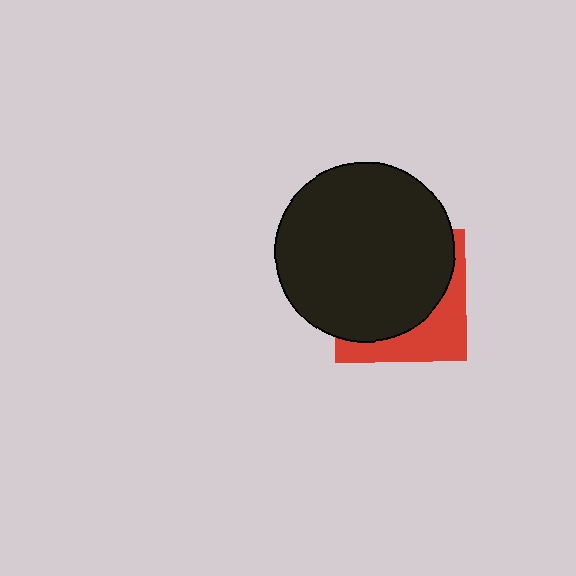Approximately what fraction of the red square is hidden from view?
Roughly 68% of the red square is hidden behind the black circle.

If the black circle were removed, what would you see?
You would see the complete red square.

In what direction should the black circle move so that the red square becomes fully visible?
The black circle should move toward the upper-left. That is the shortest direction to clear the overlap and leave the red square fully visible.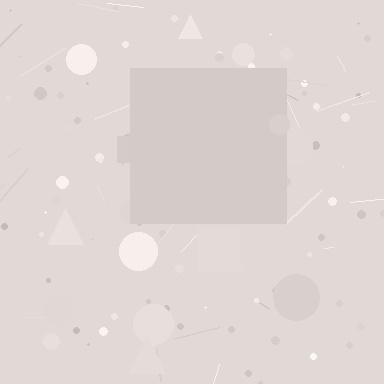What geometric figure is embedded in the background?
A square is embedded in the background.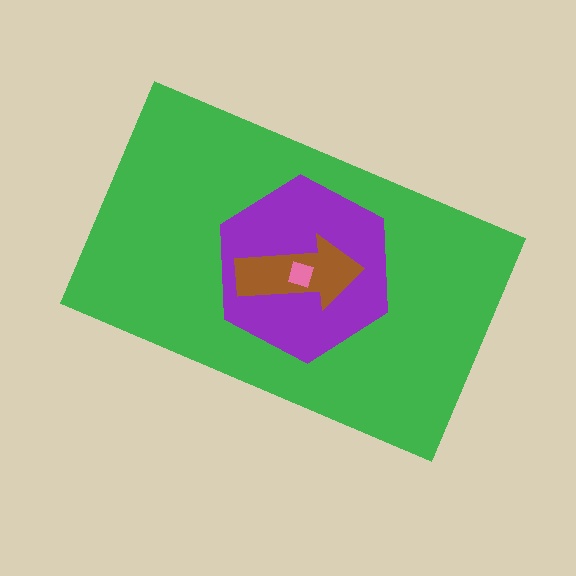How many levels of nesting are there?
4.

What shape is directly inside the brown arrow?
The pink diamond.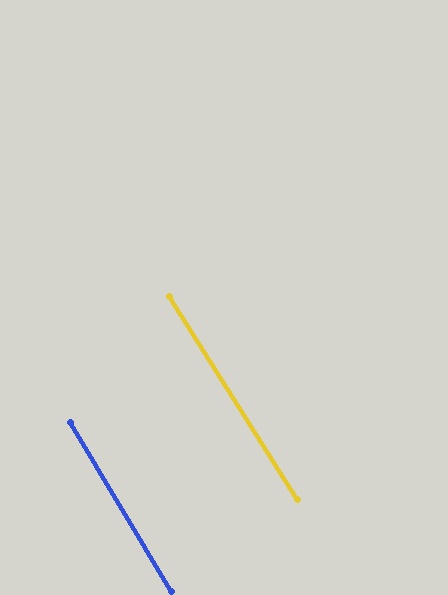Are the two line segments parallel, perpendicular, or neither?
Parallel — their directions differ by only 1.6°.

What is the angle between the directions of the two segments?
Approximately 2 degrees.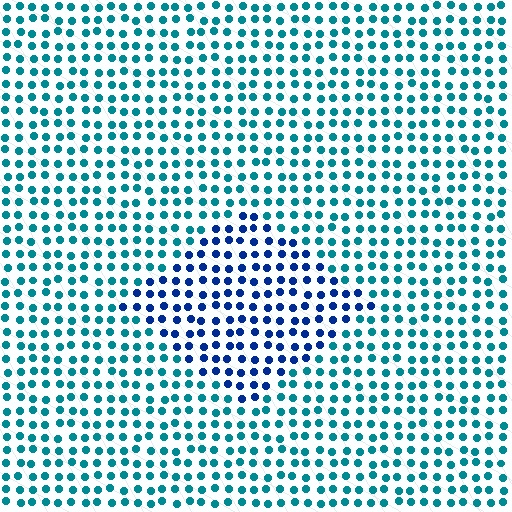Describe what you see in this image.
The image is filled with small teal elements in a uniform arrangement. A diamond-shaped region is visible where the elements are tinted to a slightly different hue, forming a subtle color boundary.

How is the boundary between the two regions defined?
The boundary is defined purely by a slight shift in hue (about 39 degrees). Spacing, size, and orientation are identical on both sides.